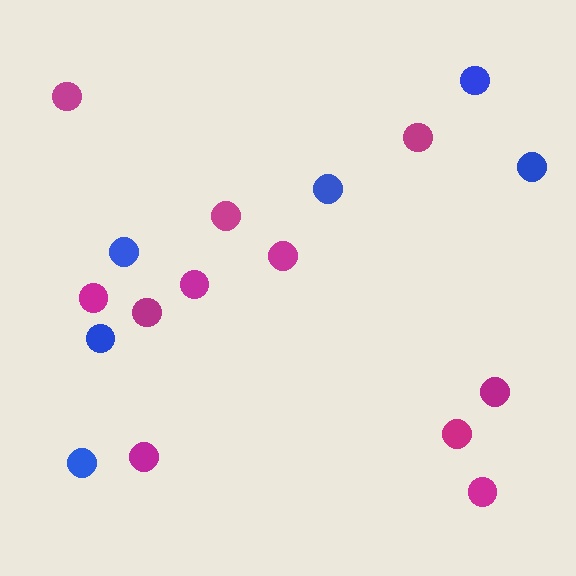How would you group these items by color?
There are 2 groups: one group of blue circles (6) and one group of magenta circles (11).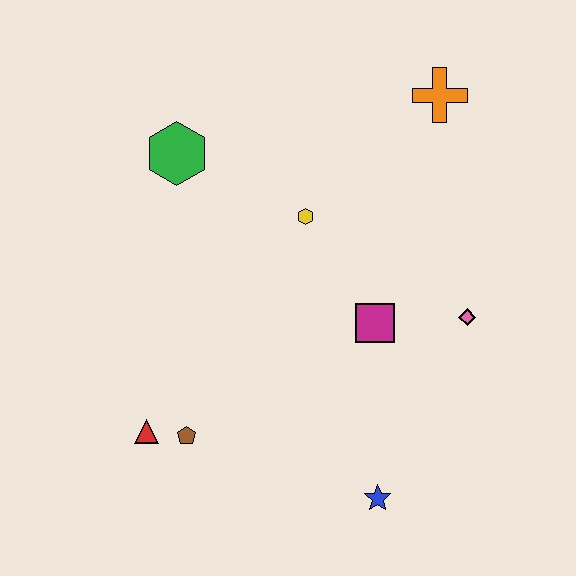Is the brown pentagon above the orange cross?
No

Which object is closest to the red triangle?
The brown pentagon is closest to the red triangle.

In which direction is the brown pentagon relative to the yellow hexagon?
The brown pentagon is below the yellow hexagon.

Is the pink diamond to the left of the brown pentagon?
No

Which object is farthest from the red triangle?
The orange cross is farthest from the red triangle.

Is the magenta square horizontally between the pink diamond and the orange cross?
No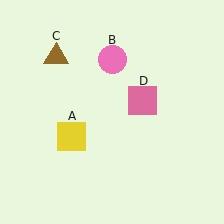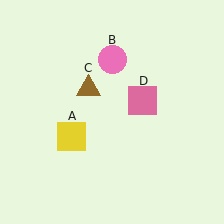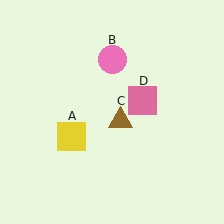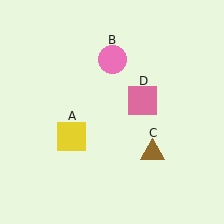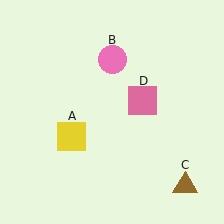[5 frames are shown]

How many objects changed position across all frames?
1 object changed position: brown triangle (object C).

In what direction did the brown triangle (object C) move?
The brown triangle (object C) moved down and to the right.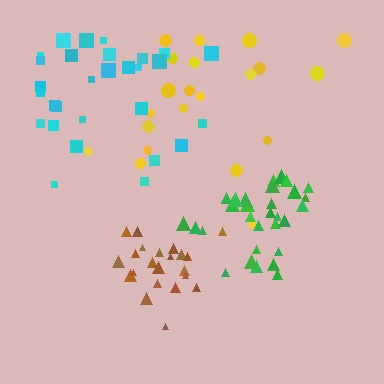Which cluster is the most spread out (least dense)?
Yellow.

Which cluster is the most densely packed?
Green.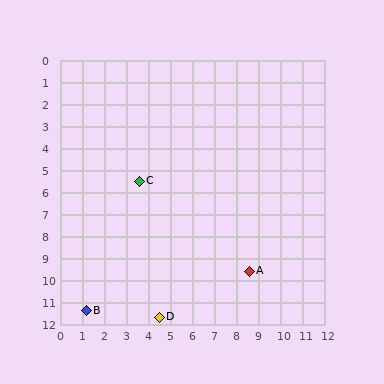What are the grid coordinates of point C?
Point C is at approximately (3.6, 5.5).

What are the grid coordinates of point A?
Point A is at approximately (8.6, 9.6).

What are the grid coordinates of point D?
Point D is at approximately (4.5, 11.7).